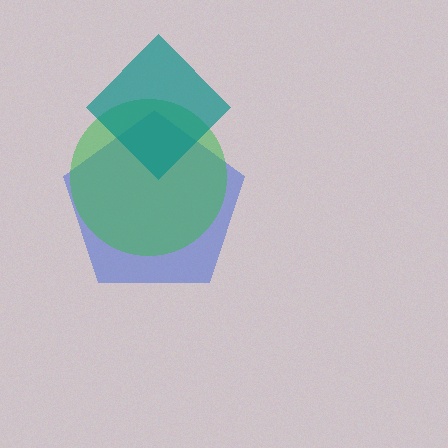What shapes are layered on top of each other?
The layered shapes are: a blue pentagon, a green circle, a teal diamond.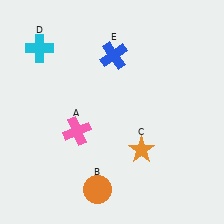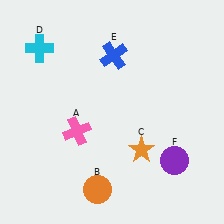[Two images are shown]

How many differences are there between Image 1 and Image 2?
There is 1 difference between the two images.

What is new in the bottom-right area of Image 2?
A purple circle (F) was added in the bottom-right area of Image 2.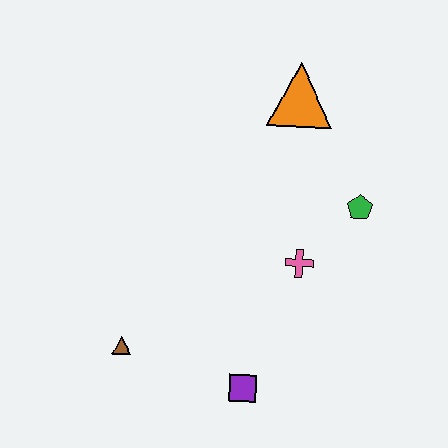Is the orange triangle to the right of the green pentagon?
No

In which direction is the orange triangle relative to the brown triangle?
The orange triangle is above the brown triangle.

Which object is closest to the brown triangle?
The purple square is closest to the brown triangle.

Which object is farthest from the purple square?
The orange triangle is farthest from the purple square.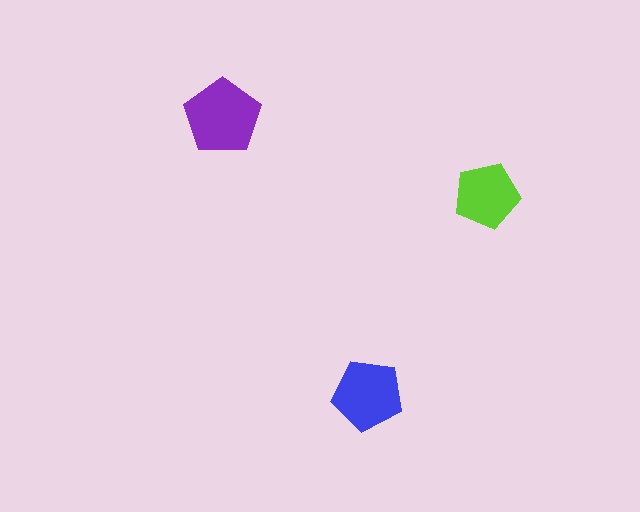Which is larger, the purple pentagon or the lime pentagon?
The purple one.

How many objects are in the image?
There are 3 objects in the image.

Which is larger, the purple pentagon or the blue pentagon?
The purple one.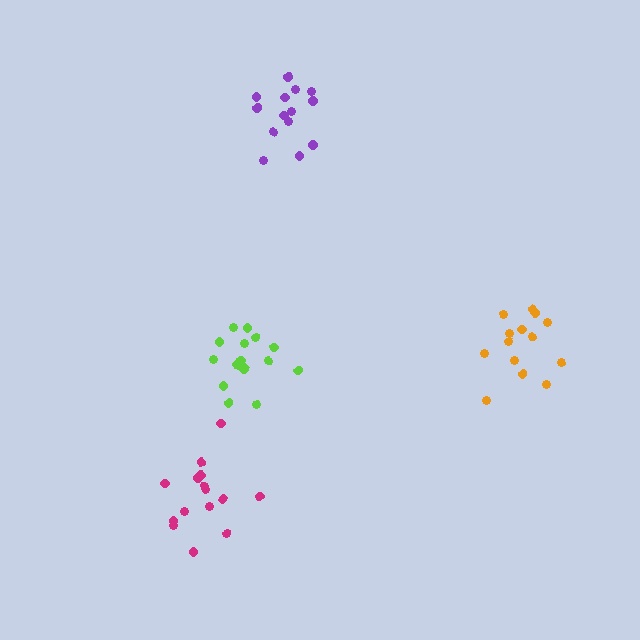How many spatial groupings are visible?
There are 4 spatial groupings.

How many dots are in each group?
Group 1: 15 dots, Group 2: 14 dots, Group 3: 16 dots, Group 4: 14 dots (59 total).